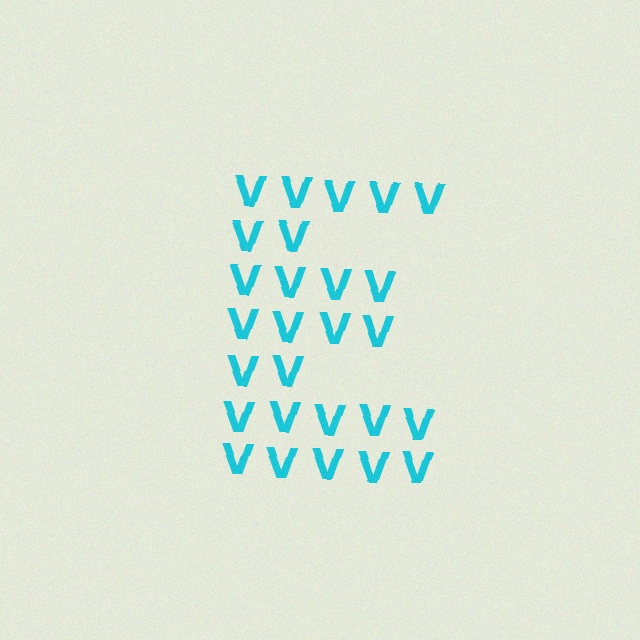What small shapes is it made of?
It is made of small letter V's.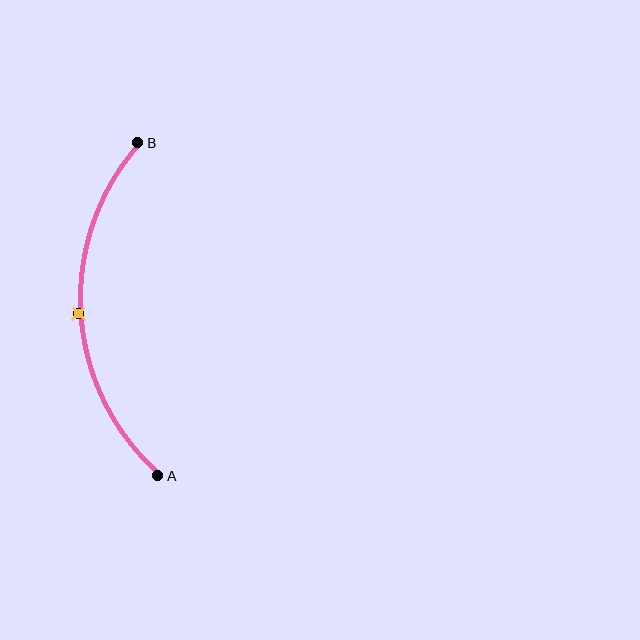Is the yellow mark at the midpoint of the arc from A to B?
Yes. The yellow mark lies on the arc at equal arc-length from both A and B — it is the arc midpoint.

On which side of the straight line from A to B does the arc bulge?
The arc bulges to the left of the straight line connecting A and B.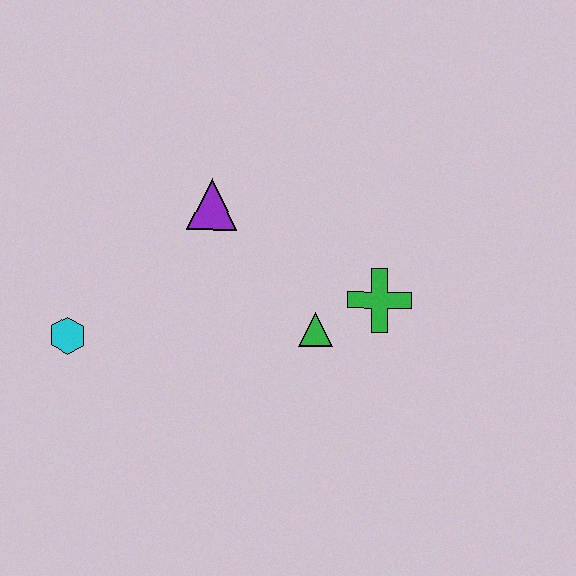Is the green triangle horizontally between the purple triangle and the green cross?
Yes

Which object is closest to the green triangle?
The green cross is closest to the green triangle.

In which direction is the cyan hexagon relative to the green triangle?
The cyan hexagon is to the left of the green triangle.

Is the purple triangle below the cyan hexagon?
No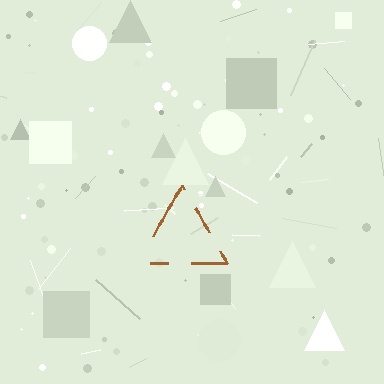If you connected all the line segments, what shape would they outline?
They would outline a triangle.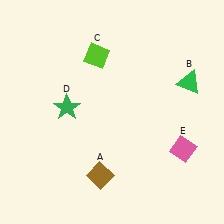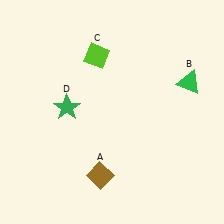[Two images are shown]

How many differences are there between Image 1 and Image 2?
There is 1 difference between the two images.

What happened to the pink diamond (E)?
The pink diamond (E) was removed in Image 2. It was in the bottom-right area of Image 1.